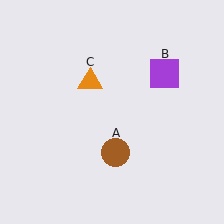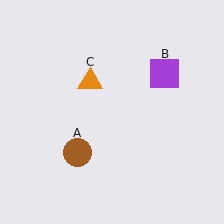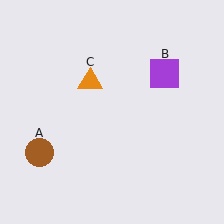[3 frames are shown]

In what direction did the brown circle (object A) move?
The brown circle (object A) moved left.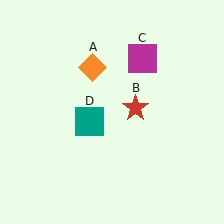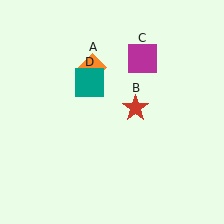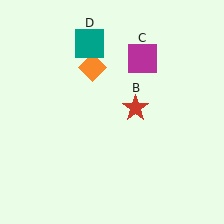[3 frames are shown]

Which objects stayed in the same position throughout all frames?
Orange diamond (object A) and red star (object B) and magenta square (object C) remained stationary.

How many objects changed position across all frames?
1 object changed position: teal square (object D).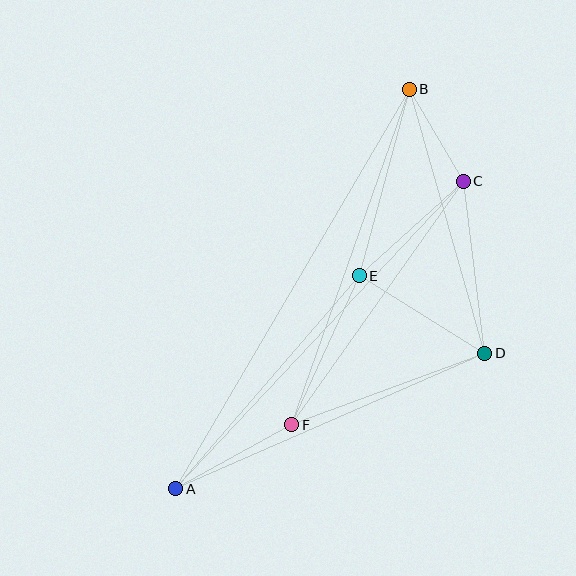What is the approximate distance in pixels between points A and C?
The distance between A and C is approximately 421 pixels.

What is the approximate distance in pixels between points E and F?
The distance between E and F is approximately 164 pixels.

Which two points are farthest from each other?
Points A and B are farthest from each other.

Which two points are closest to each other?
Points B and C are closest to each other.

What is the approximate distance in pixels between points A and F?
The distance between A and F is approximately 132 pixels.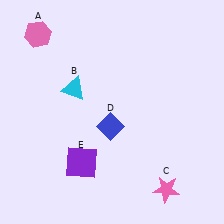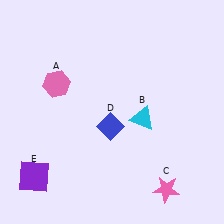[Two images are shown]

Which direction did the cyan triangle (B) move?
The cyan triangle (B) moved right.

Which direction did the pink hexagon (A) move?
The pink hexagon (A) moved down.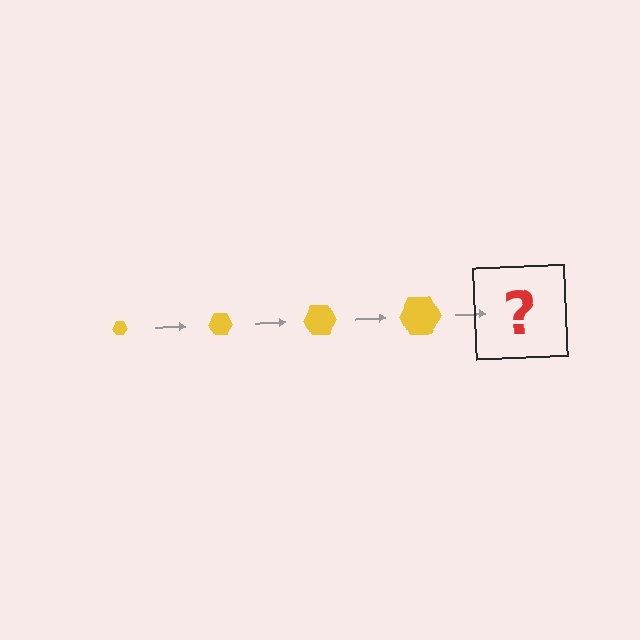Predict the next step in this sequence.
The next step is a yellow hexagon, larger than the previous one.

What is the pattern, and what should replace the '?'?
The pattern is that the hexagon gets progressively larger each step. The '?' should be a yellow hexagon, larger than the previous one.